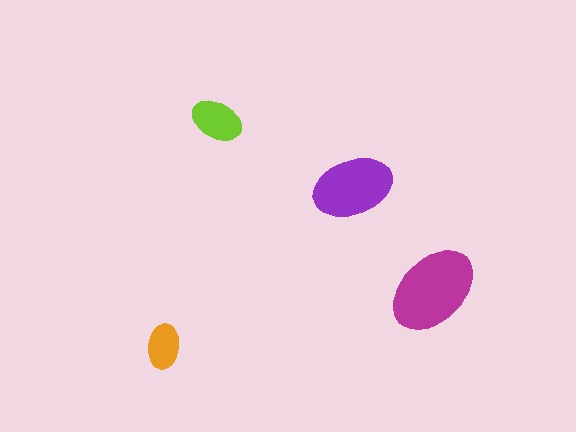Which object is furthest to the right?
The magenta ellipse is rightmost.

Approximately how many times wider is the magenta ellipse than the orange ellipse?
About 2 times wider.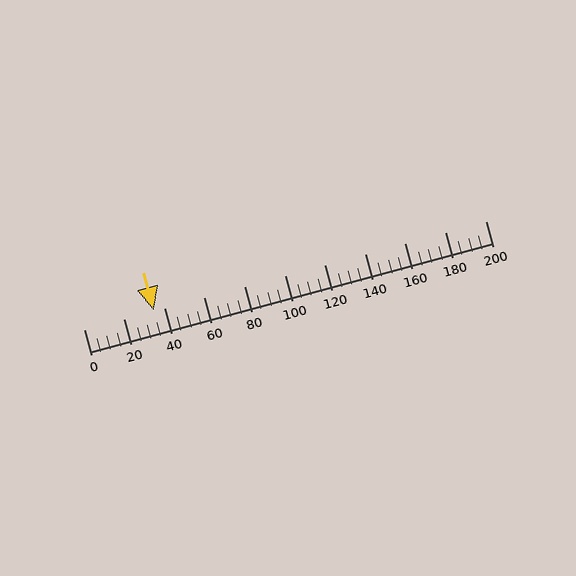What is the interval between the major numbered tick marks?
The major tick marks are spaced 20 units apart.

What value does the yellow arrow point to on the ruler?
The yellow arrow points to approximately 35.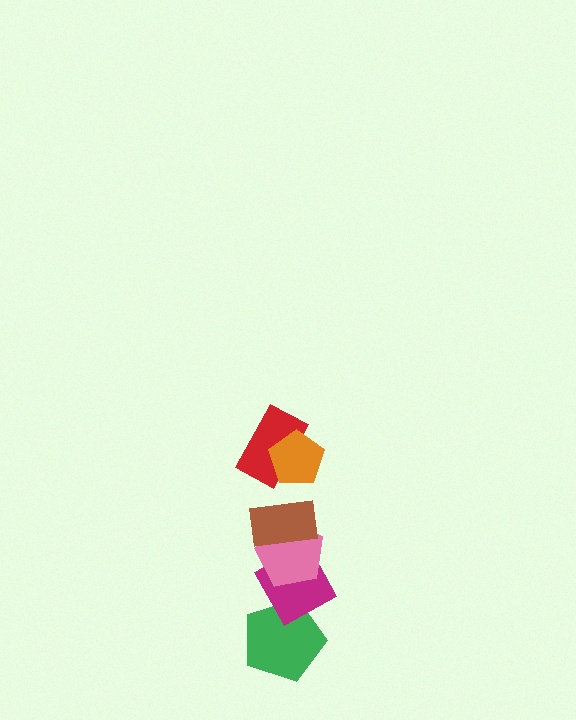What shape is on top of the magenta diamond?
The pink pentagon is on top of the magenta diamond.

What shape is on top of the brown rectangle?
The red rectangle is on top of the brown rectangle.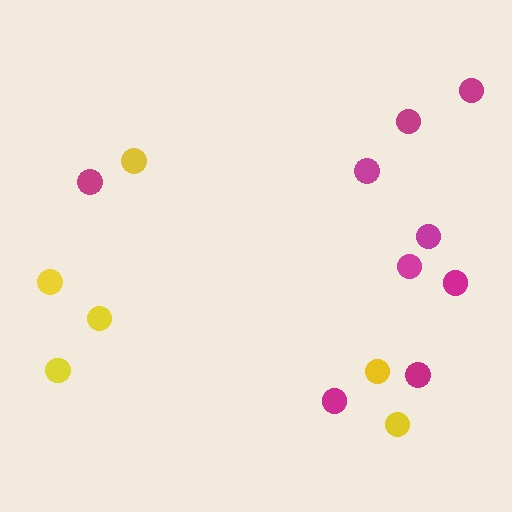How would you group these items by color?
There are 2 groups: one group of magenta circles (9) and one group of yellow circles (6).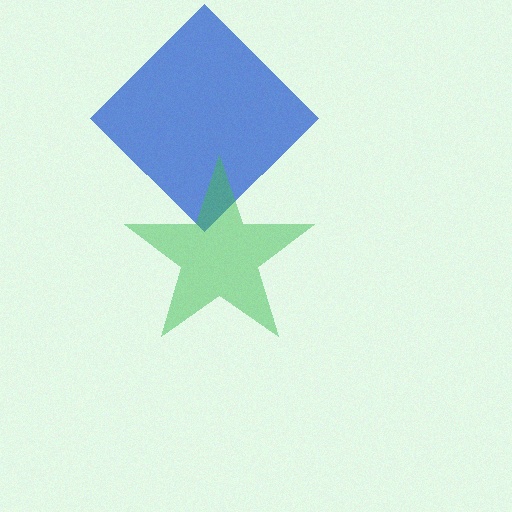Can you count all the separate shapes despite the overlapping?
Yes, there are 2 separate shapes.